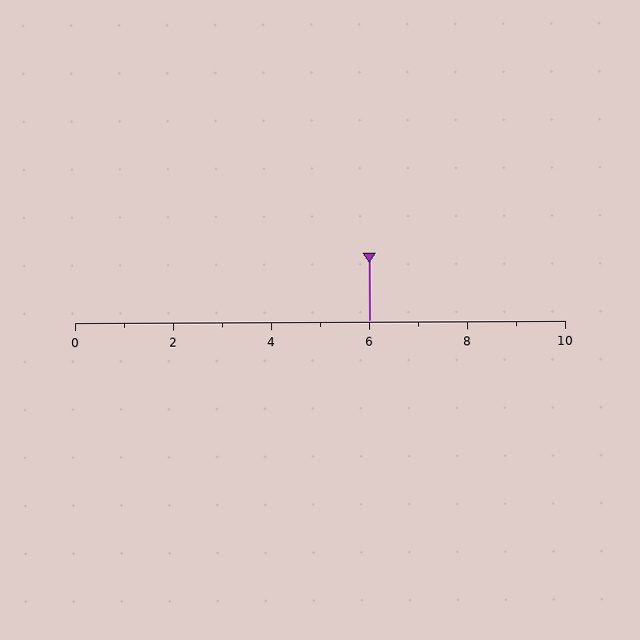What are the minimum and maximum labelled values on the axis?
The axis runs from 0 to 10.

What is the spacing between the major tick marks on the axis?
The major ticks are spaced 2 apart.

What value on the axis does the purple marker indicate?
The marker indicates approximately 6.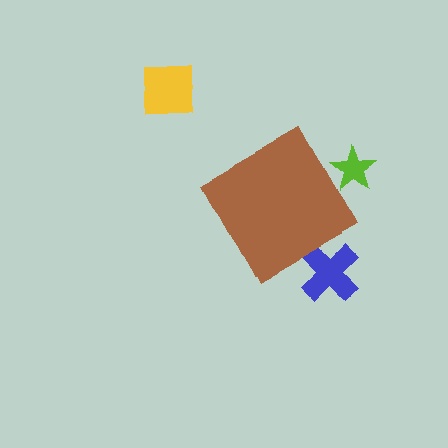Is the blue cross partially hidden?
Yes, the blue cross is partially hidden behind the brown diamond.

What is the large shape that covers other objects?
A brown diamond.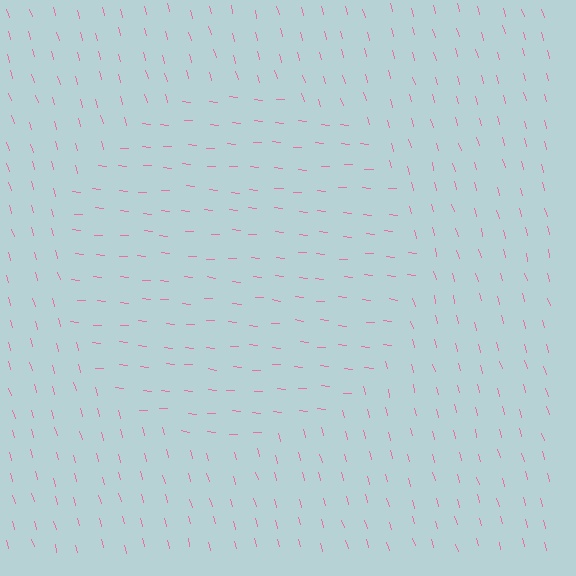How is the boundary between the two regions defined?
The boundary is defined purely by a change in line orientation (approximately 69 degrees difference). All lines are the same color and thickness.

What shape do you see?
I see a circle.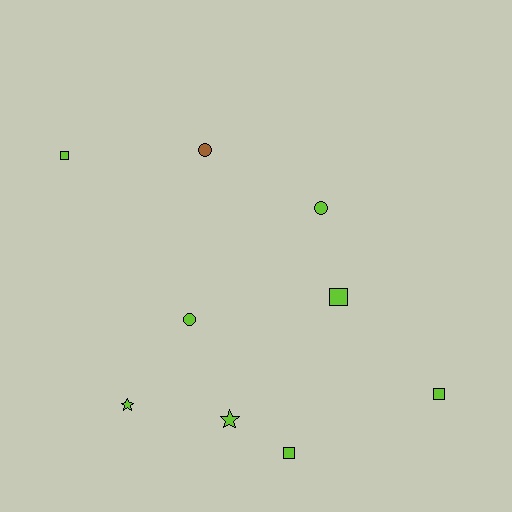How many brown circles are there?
There is 1 brown circle.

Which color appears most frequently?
Lime, with 8 objects.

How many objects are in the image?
There are 9 objects.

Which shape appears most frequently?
Square, with 4 objects.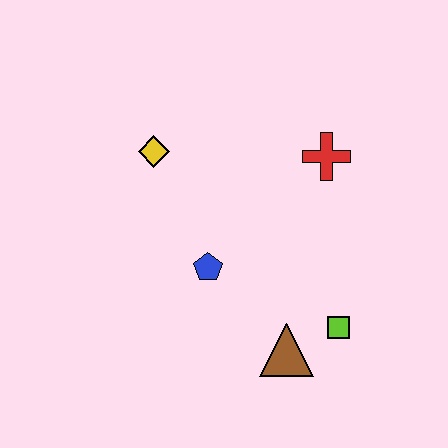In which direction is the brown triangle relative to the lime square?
The brown triangle is to the left of the lime square.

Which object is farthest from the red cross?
The brown triangle is farthest from the red cross.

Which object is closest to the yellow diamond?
The blue pentagon is closest to the yellow diamond.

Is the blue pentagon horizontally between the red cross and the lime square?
No